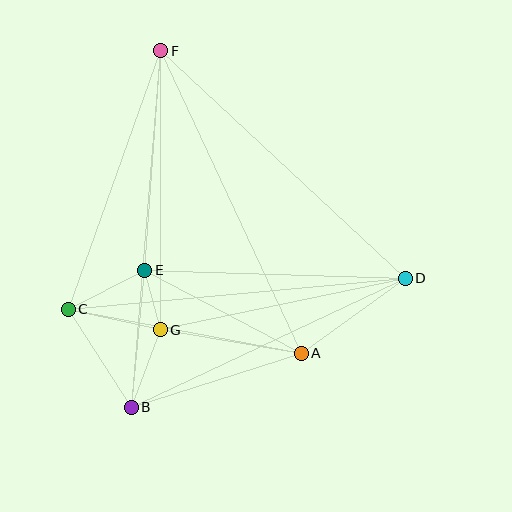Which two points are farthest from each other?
Points B and F are farthest from each other.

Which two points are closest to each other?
Points E and G are closest to each other.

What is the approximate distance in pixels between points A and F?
The distance between A and F is approximately 333 pixels.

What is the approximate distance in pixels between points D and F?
The distance between D and F is approximately 334 pixels.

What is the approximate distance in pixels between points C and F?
The distance between C and F is approximately 275 pixels.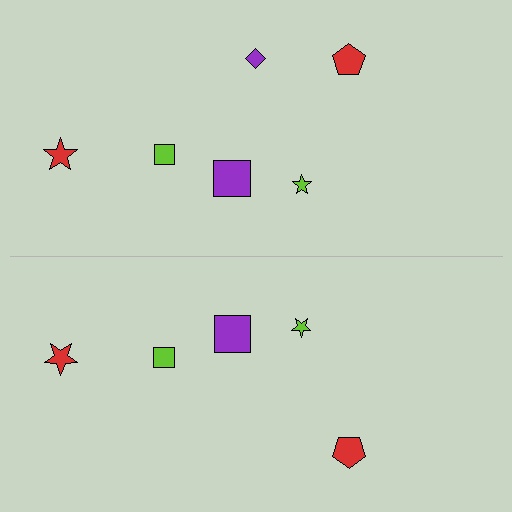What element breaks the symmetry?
A purple diamond is missing from the bottom side.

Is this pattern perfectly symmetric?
No, the pattern is not perfectly symmetric. A purple diamond is missing from the bottom side.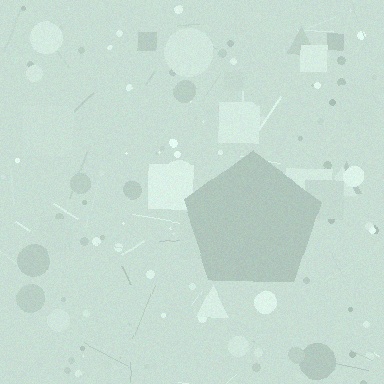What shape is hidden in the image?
A pentagon is hidden in the image.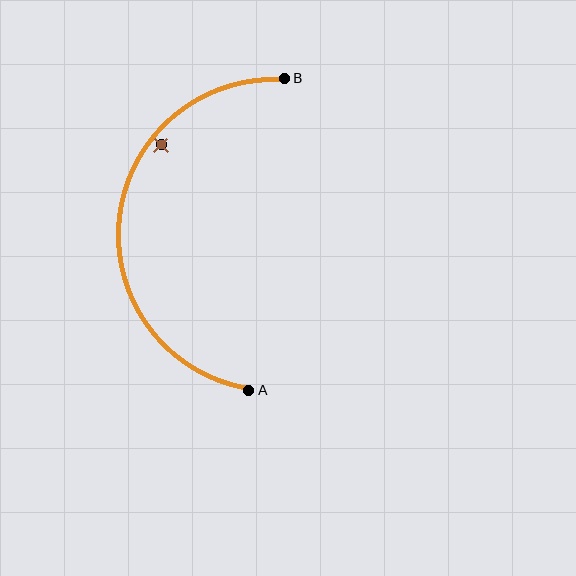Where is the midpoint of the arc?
The arc midpoint is the point on the curve farthest from the straight line joining A and B. It sits to the left of that line.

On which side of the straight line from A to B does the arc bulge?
The arc bulges to the left of the straight line connecting A and B.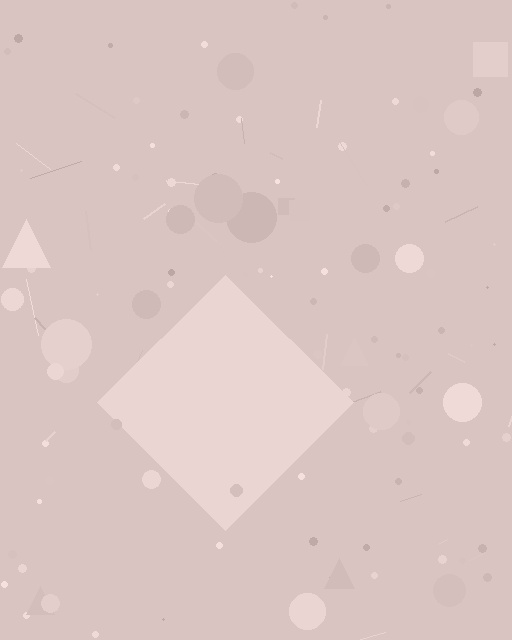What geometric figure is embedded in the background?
A diamond is embedded in the background.